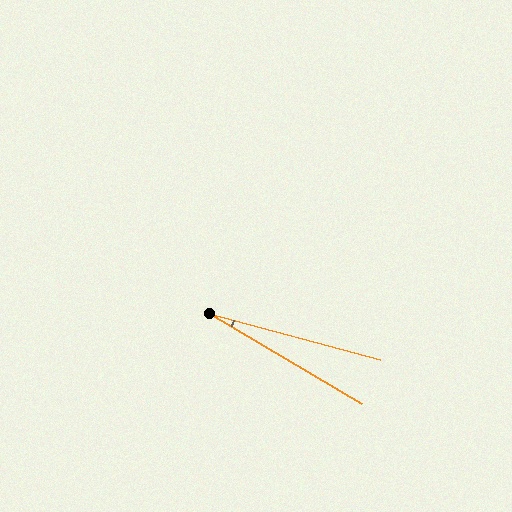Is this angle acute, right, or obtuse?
It is acute.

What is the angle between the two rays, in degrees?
Approximately 15 degrees.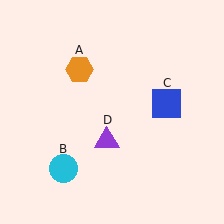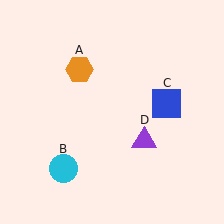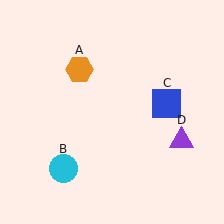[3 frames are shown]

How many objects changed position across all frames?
1 object changed position: purple triangle (object D).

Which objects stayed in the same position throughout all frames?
Orange hexagon (object A) and cyan circle (object B) and blue square (object C) remained stationary.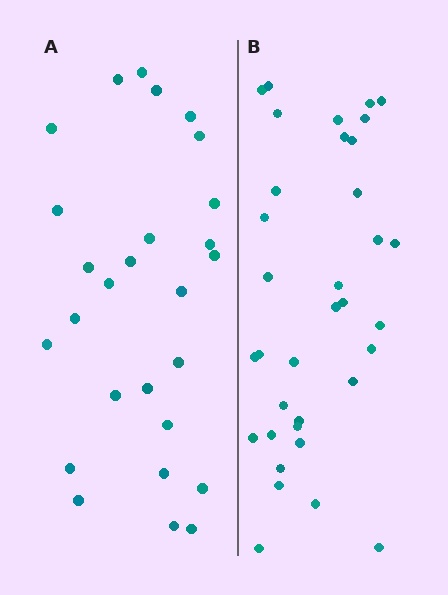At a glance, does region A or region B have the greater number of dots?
Region B (the right region) has more dots.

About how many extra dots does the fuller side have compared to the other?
Region B has roughly 8 or so more dots than region A.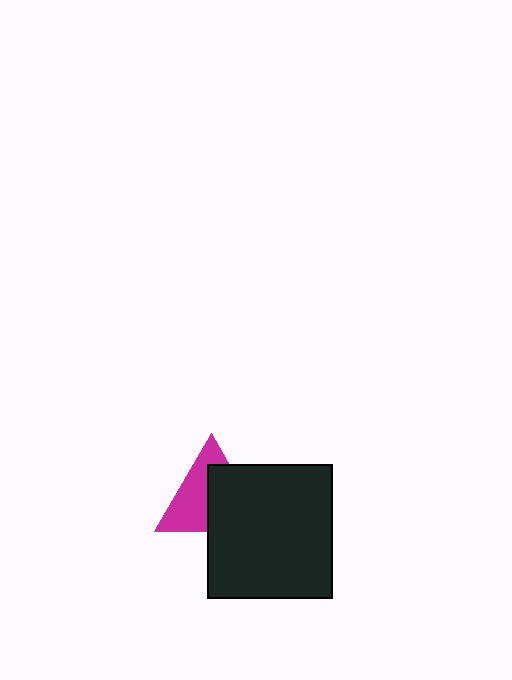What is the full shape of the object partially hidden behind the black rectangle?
The partially hidden object is a magenta triangle.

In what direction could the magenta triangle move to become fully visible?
The magenta triangle could move toward the upper-left. That would shift it out from behind the black rectangle entirely.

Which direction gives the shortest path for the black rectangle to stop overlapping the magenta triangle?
Moving toward the lower-right gives the shortest separation.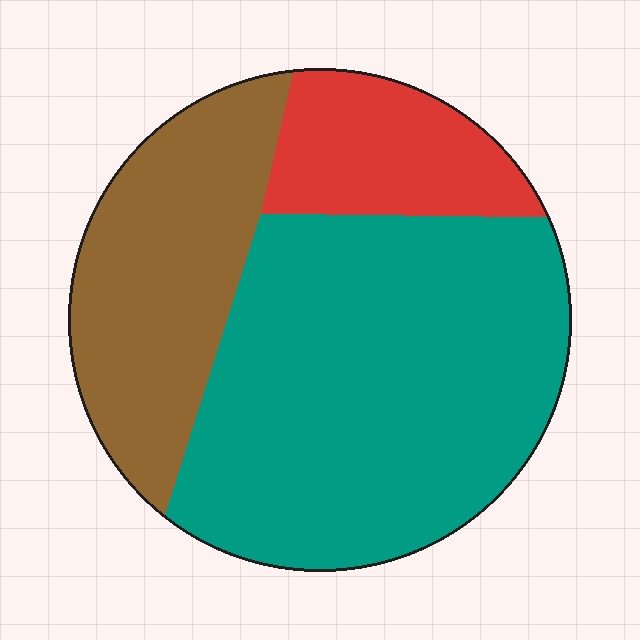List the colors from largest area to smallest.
From largest to smallest: teal, brown, red.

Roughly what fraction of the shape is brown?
Brown covers roughly 30% of the shape.